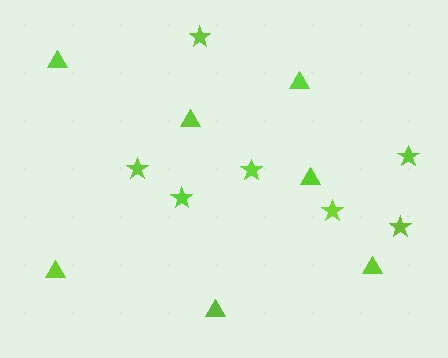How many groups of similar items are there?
There are 2 groups: one group of stars (7) and one group of triangles (7).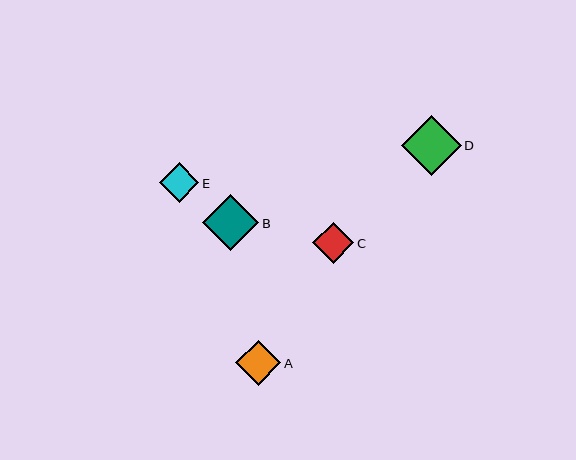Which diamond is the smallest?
Diamond E is the smallest with a size of approximately 40 pixels.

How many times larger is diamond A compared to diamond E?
Diamond A is approximately 1.1 times the size of diamond E.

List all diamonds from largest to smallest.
From largest to smallest: D, B, A, C, E.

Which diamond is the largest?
Diamond D is the largest with a size of approximately 60 pixels.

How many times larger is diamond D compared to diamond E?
Diamond D is approximately 1.5 times the size of diamond E.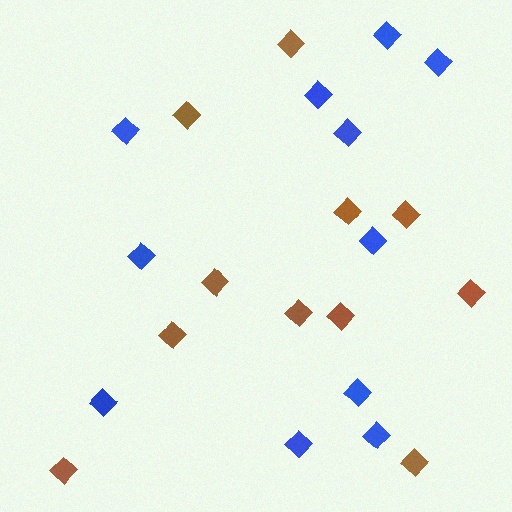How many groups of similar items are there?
There are 2 groups: one group of blue diamonds (11) and one group of brown diamonds (11).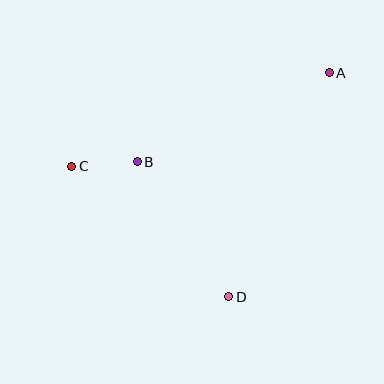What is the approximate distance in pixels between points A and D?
The distance between A and D is approximately 246 pixels.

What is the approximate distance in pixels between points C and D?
The distance between C and D is approximately 204 pixels.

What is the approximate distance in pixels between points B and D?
The distance between B and D is approximately 163 pixels.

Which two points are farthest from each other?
Points A and C are farthest from each other.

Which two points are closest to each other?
Points B and C are closest to each other.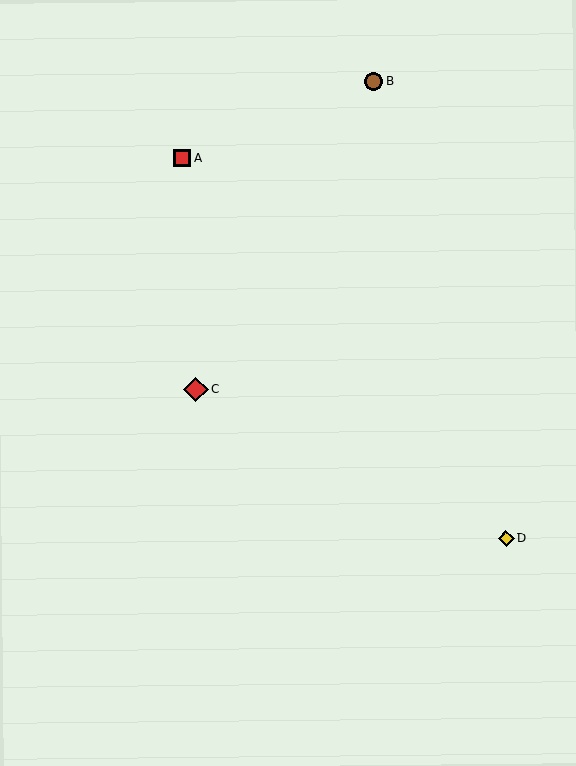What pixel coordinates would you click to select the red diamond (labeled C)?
Click at (196, 389) to select the red diamond C.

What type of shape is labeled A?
Shape A is a red square.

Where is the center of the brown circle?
The center of the brown circle is at (374, 82).